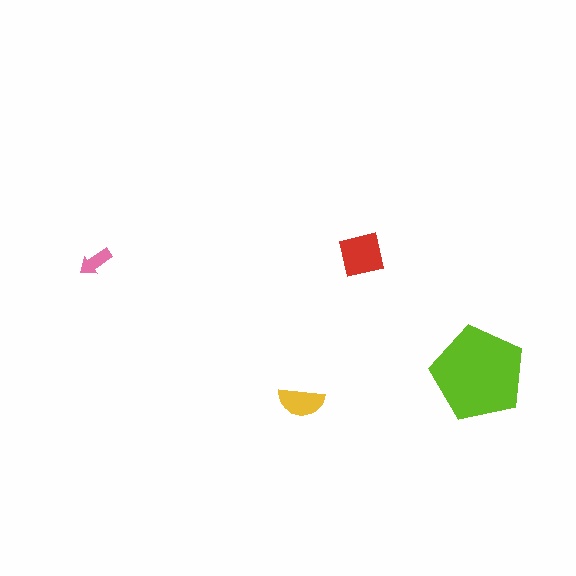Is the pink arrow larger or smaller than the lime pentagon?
Smaller.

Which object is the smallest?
The pink arrow.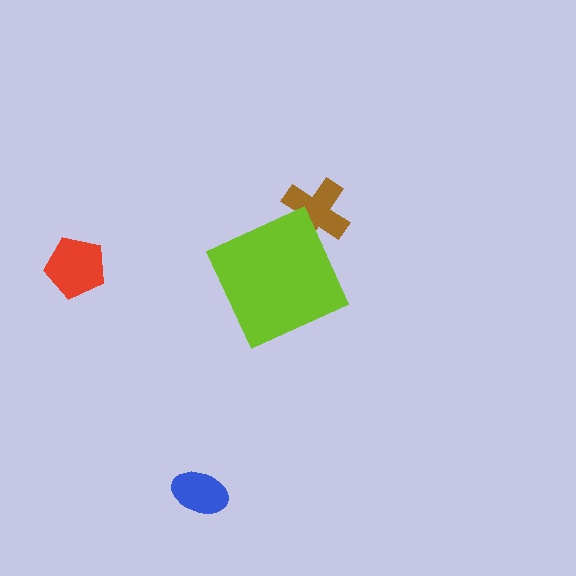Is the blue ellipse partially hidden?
No, the blue ellipse is fully visible.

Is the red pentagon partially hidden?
No, the red pentagon is fully visible.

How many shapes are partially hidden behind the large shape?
1 shape is partially hidden.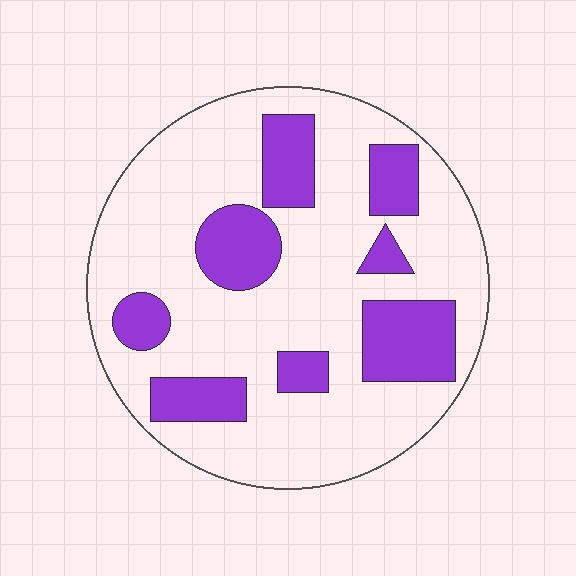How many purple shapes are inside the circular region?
8.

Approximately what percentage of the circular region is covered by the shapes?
Approximately 25%.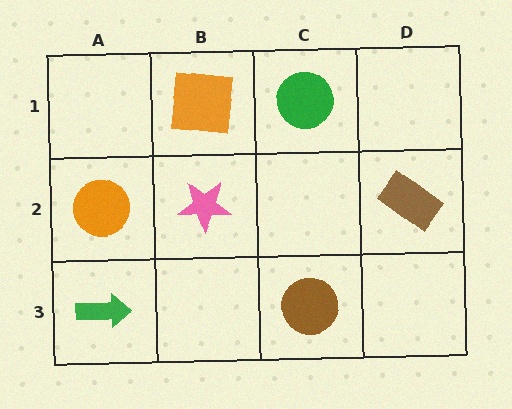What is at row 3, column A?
A green arrow.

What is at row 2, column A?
An orange circle.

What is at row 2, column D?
A brown rectangle.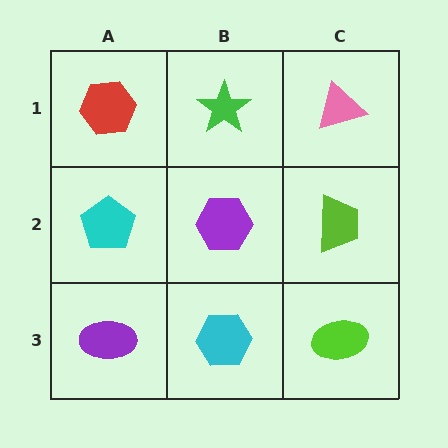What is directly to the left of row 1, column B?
A red hexagon.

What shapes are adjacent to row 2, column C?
A pink triangle (row 1, column C), a lime ellipse (row 3, column C), a purple hexagon (row 2, column B).